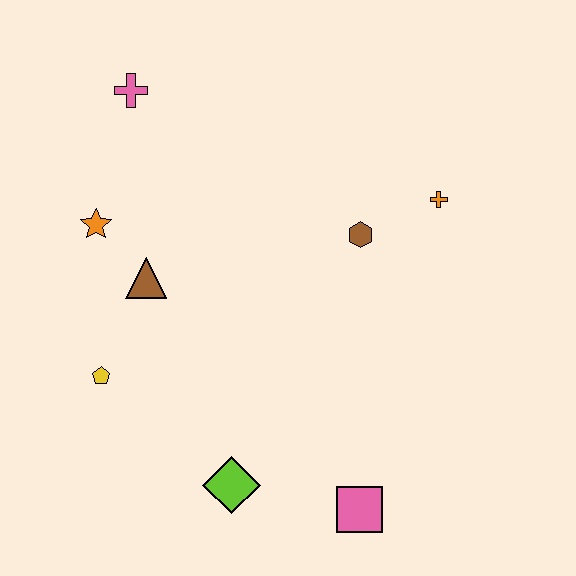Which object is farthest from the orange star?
The pink square is farthest from the orange star.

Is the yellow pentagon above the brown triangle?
No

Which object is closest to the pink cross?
The orange star is closest to the pink cross.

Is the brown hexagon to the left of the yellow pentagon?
No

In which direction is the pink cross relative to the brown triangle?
The pink cross is above the brown triangle.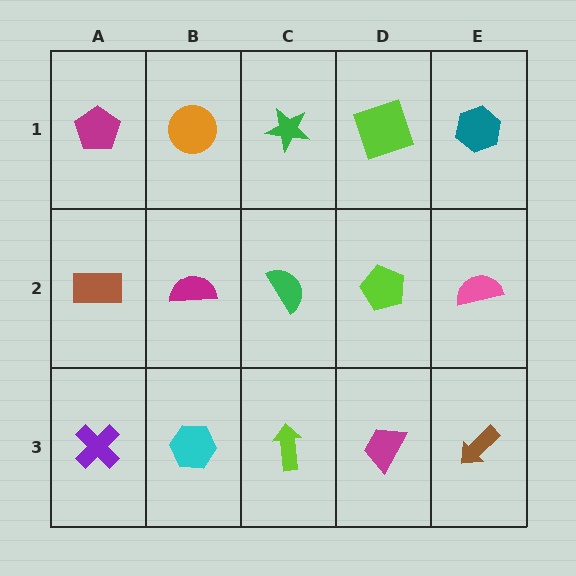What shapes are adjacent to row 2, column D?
A lime square (row 1, column D), a magenta trapezoid (row 3, column D), a green semicircle (row 2, column C), a pink semicircle (row 2, column E).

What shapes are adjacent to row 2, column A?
A magenta pentagon (row 1, column A), a purple cross (row 3, column A), a magenta semicircle (row 2, column B).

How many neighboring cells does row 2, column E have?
3.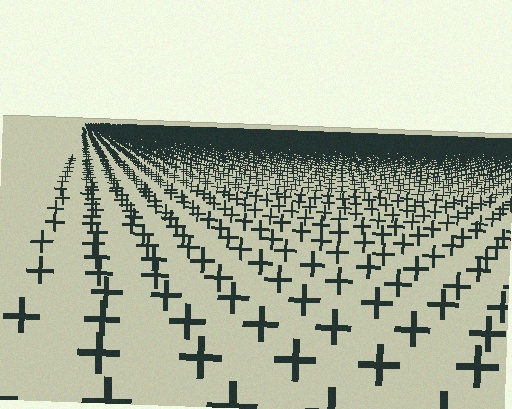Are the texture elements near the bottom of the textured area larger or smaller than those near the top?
Larger. Near the bottom, elements are closer to the viewer and appear at a bigger on-screen size.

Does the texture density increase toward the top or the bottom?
Density increases toward the top.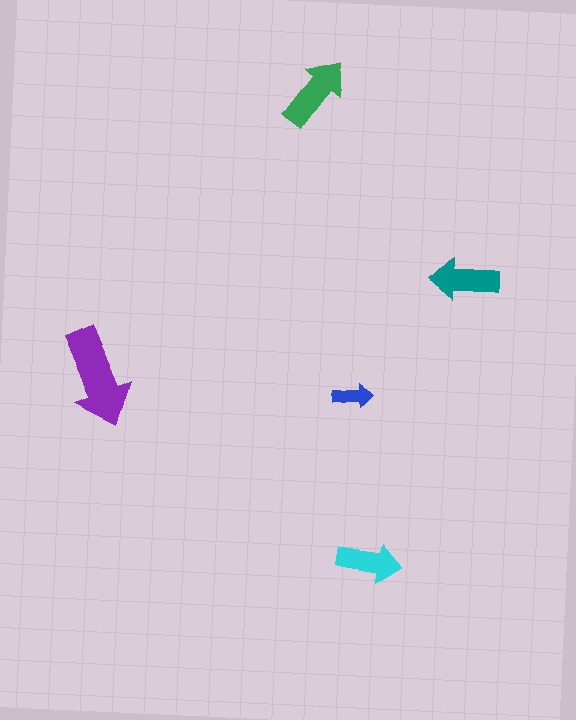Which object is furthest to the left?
The purple arrow is leftmost.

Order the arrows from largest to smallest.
the purple one, the green one, the teal one, the cyan one, the blue one.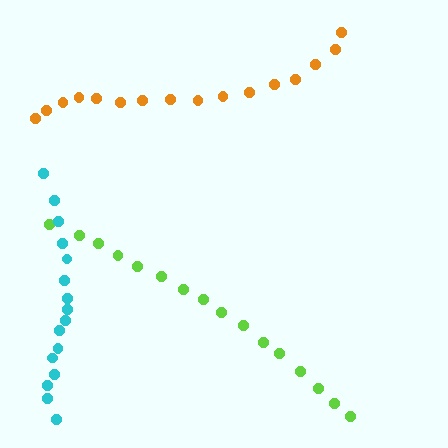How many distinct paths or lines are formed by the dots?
There are 3 distinct paths.